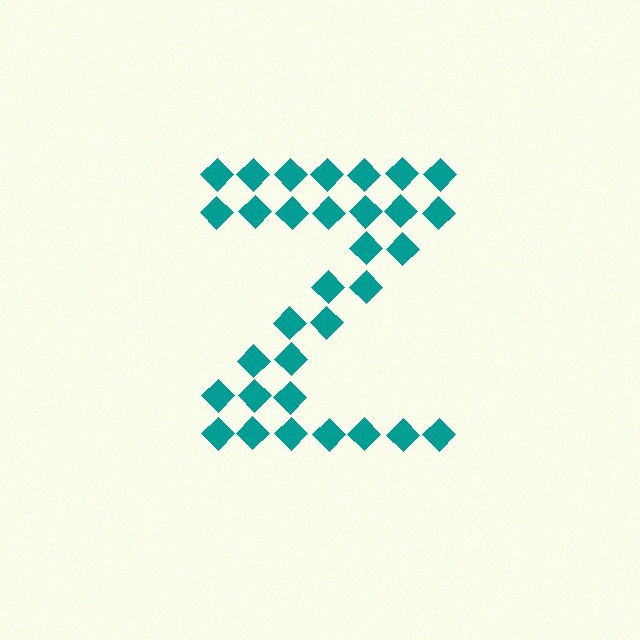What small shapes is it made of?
It is made of small diamonds.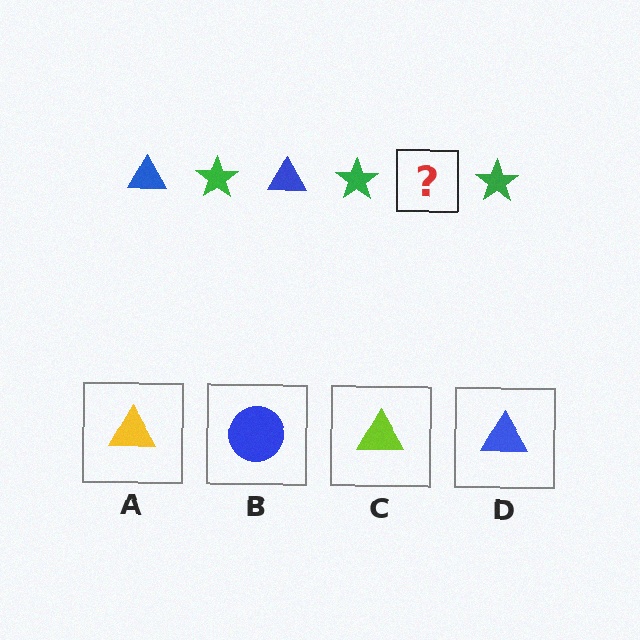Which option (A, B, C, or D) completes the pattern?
D.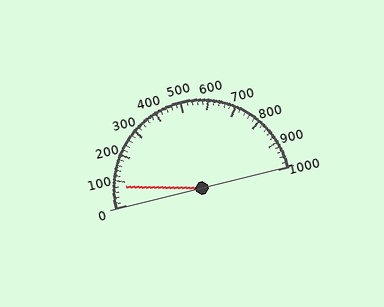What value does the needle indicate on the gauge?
The needle indicates approximately 80.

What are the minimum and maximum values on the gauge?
The gauge ranges from 0 to 1000.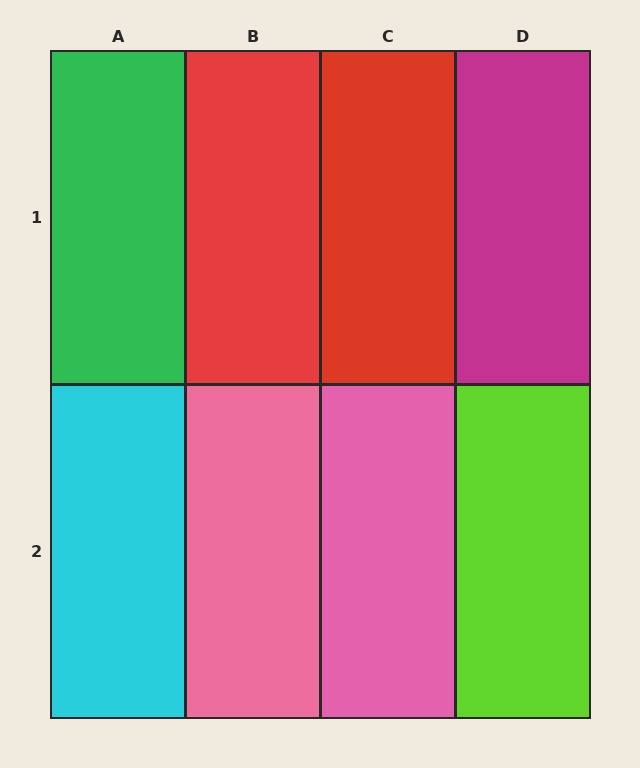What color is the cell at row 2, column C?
Pink.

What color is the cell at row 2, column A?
Cyan.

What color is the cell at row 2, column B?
Pink.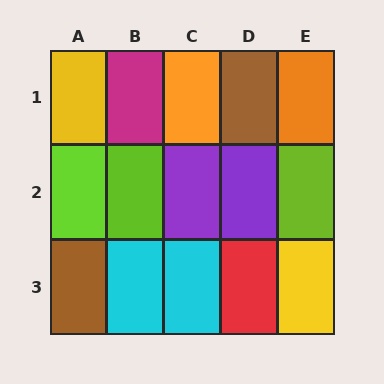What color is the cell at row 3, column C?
Cyan.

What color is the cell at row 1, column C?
Orange.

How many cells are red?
1 cell is red.